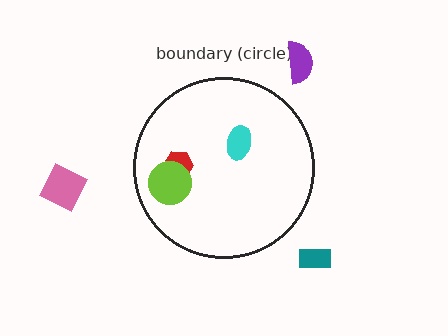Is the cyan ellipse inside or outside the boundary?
Inside.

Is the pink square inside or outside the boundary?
Outside.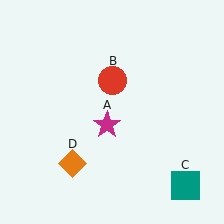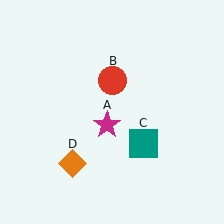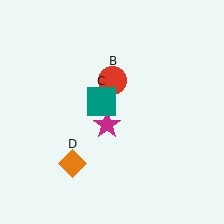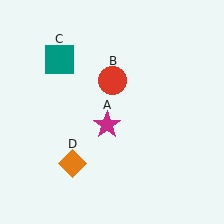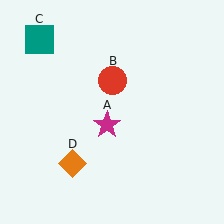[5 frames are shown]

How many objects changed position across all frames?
1 object changed position: teal square (object C).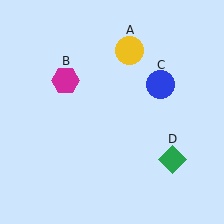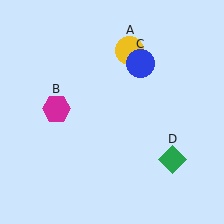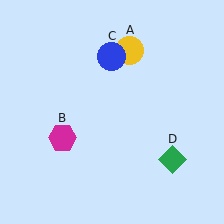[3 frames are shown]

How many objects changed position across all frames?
2 objects changed position: magenta hexagon (object B), blue circle (object C).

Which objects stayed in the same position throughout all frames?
Yellow circle (object A) and green diamond (object D) remained stationary.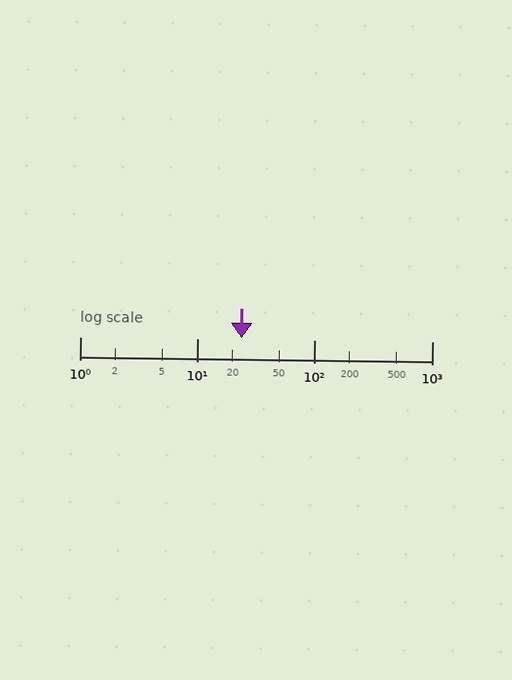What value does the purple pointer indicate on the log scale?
The pointer indicates approximately 24.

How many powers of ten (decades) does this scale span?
The scale spans 3 decades, from 1 to 1000.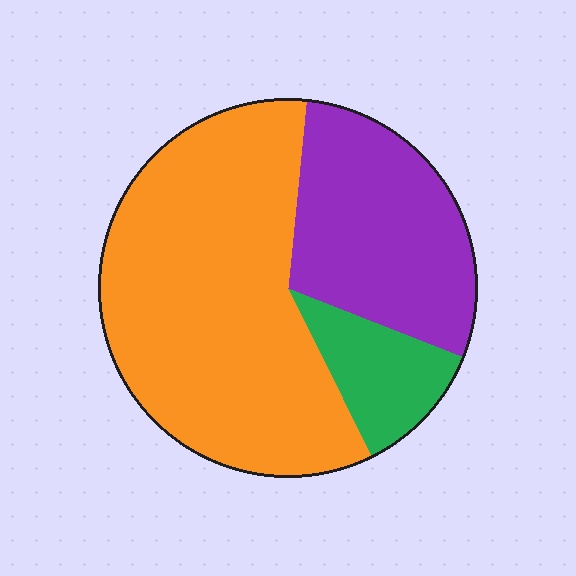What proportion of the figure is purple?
Purple takes up between a sixth and a third of the figure.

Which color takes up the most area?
Orange, at roughly 60%.